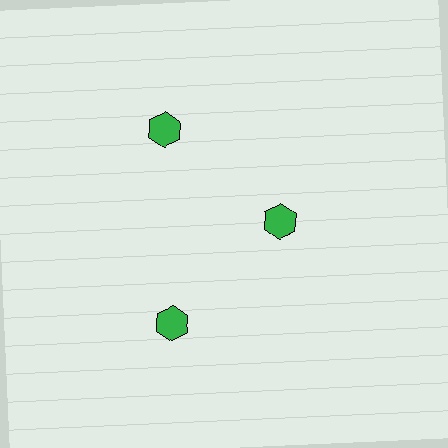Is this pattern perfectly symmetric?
No. The 3 green hexagons are arranged in a ring, but one element near the 3 o'clock position is pulled inward toward the center, breaking the 3-fold rotational symmetry.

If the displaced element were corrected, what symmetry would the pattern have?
It would have 3-fold rotational symmetry — the pattern would map onto itself every 120 degrees.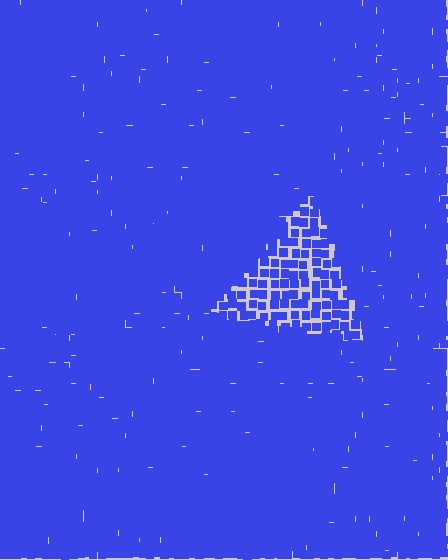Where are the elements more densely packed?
The elements are more densely packed outside the triangle boundary.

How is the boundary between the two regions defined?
The boundary is defined by a change in element density (approximately 2.2x ratio). All elements are the same color, size, and shape.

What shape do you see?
I see a triangle.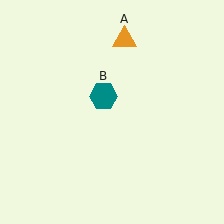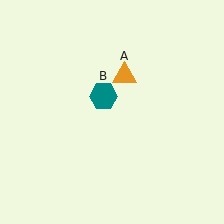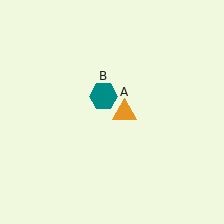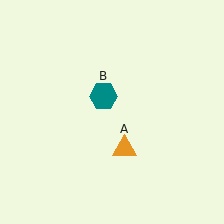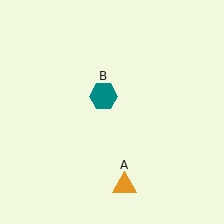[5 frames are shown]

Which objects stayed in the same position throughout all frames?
Teal hexagon (object B) remained stationary.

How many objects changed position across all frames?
1 object changed position: orange triangle (object A).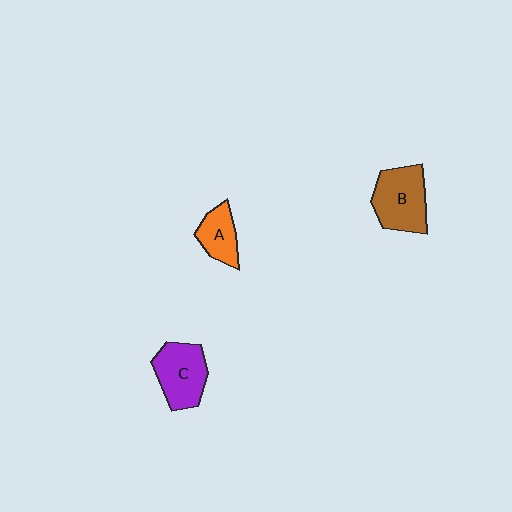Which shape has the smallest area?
Shape A (orange).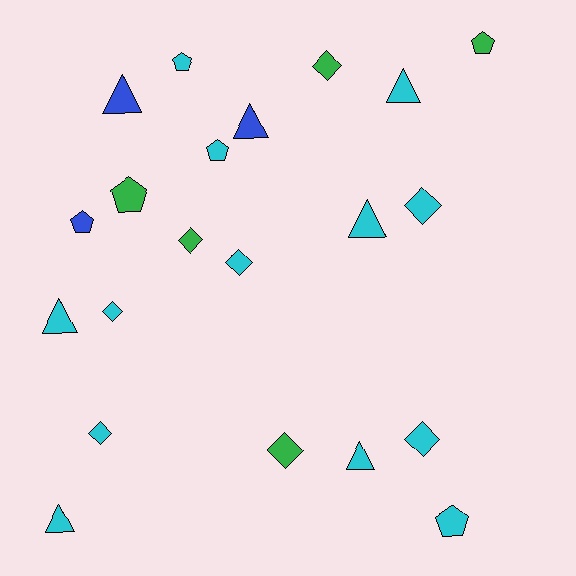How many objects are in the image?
There are 21 objects.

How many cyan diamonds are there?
There are 5 cyan diamonds.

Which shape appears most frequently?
Diamond, with 8 objects.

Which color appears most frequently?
Cyan, with 13 objects.